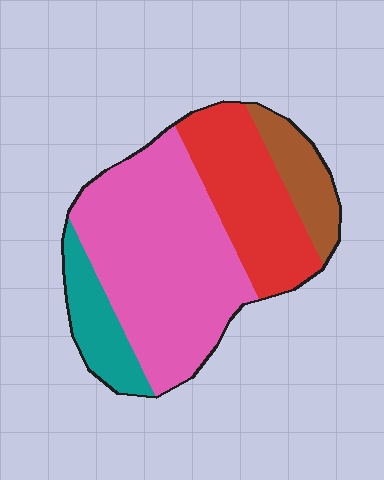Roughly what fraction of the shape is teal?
Teal covers roughly 10% of the shape.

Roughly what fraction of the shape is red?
Red covers 26% of the shape.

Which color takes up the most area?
Pink, at roughly 50%.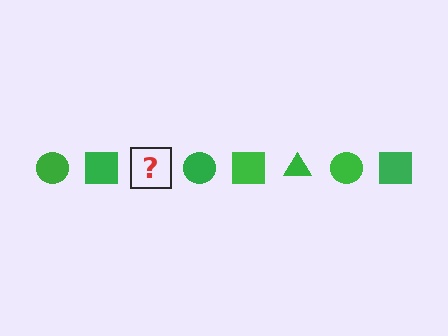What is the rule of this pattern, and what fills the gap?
The rule is that the pattern cycles through circle, square, triangle shapes in green. The gap should be filled with a green triangle.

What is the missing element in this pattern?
The missing element is a green triangle.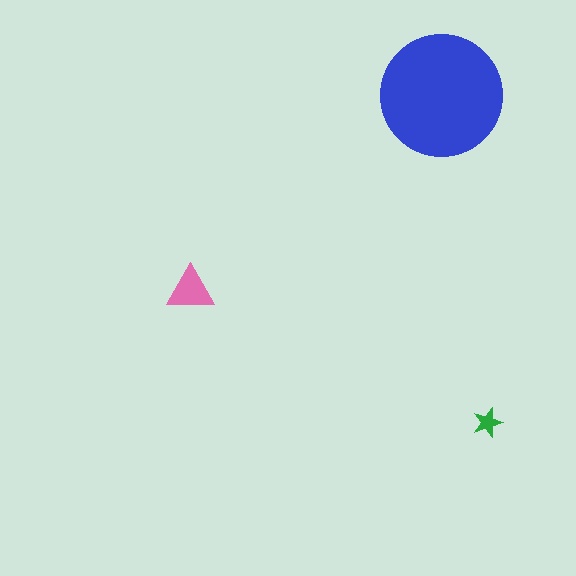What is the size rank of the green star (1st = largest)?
3rd.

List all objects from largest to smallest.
The blue circle, the pink triangle, the green star.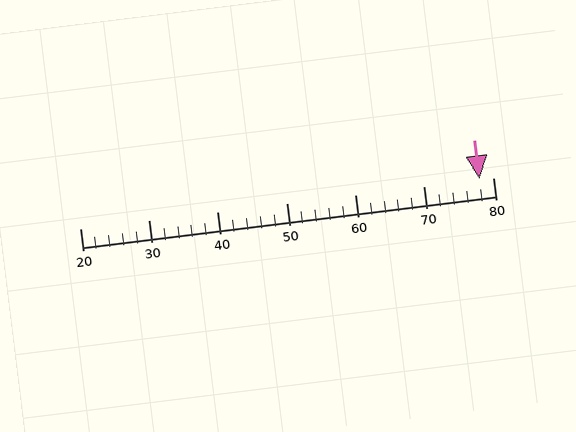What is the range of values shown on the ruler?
The ruler shows values from 20 to 80.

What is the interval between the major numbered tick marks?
The major tick marks are spaced 10 units apart.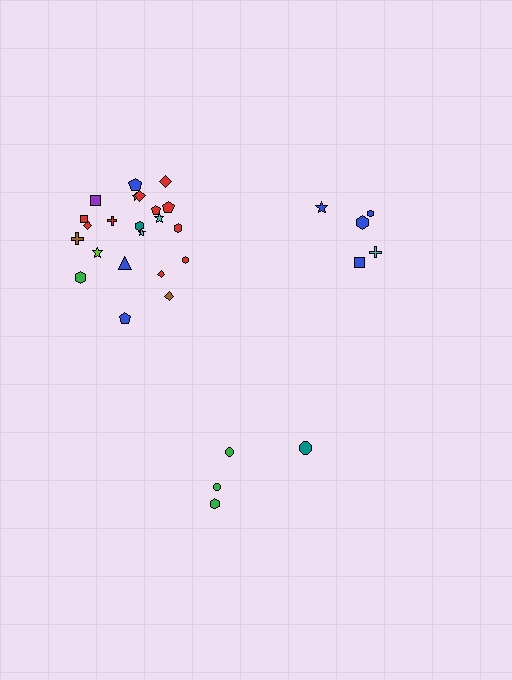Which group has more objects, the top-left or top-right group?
The top-left group.